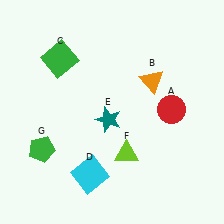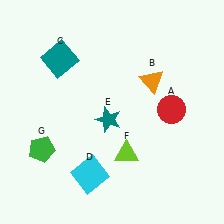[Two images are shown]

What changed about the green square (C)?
In Image 1, C is green. In Image 2, it changed to teal.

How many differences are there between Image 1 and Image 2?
There is 1 difference between the two images.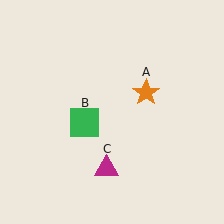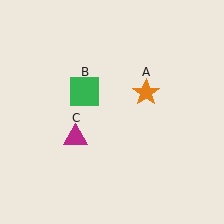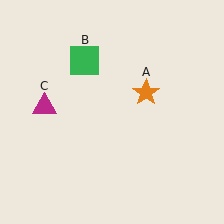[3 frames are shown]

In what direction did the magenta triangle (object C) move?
The magenta triangle (object C) moved up and to the left.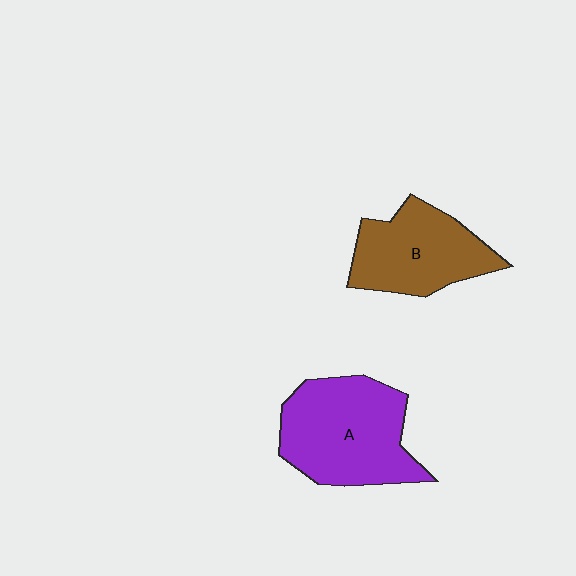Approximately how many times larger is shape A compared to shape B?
Approximately 1.3 times.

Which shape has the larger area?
Shape A (purple).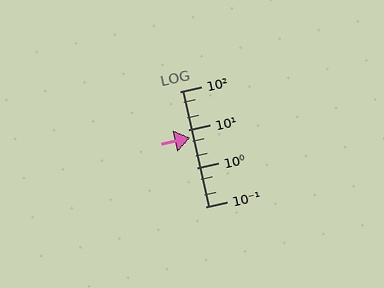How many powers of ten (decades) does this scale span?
The scale spans 3 decades, from 0.1 to 100.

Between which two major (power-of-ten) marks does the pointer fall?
The pointer is between 1 and 10.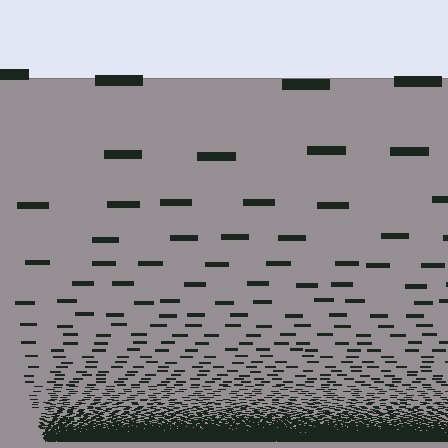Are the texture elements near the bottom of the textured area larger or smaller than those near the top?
Smaller. The gradient is inverted — elements near the bottom are smaller and denser.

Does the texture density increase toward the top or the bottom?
Density increases toward the bottom.